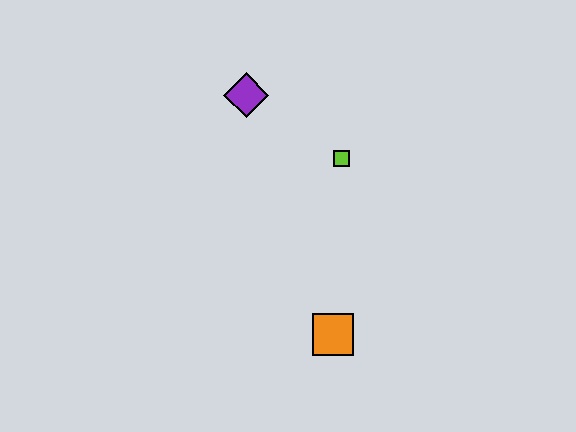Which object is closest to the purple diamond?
The lime square is closest to the purple diamond.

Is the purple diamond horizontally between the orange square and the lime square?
No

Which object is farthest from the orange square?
The purple diamond is farthest from the orange square.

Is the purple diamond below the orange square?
No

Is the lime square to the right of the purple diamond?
Yes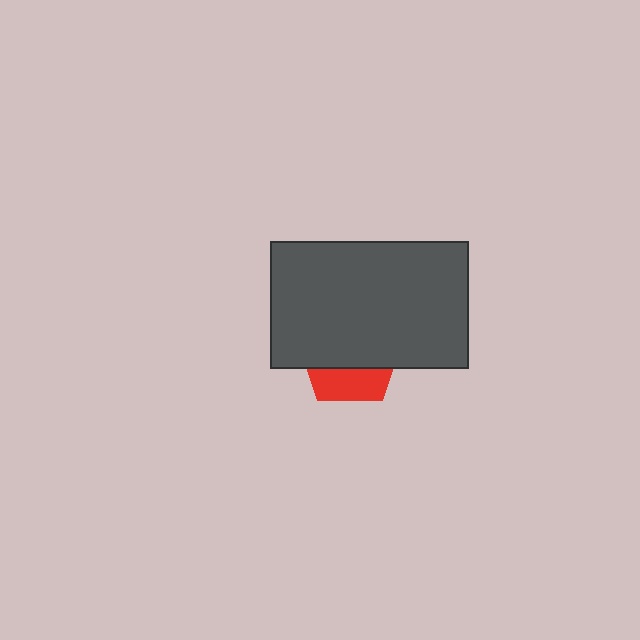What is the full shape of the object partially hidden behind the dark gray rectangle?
The partially hidden object is a red pentagon.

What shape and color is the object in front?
The object in front is a dark gray rectangle.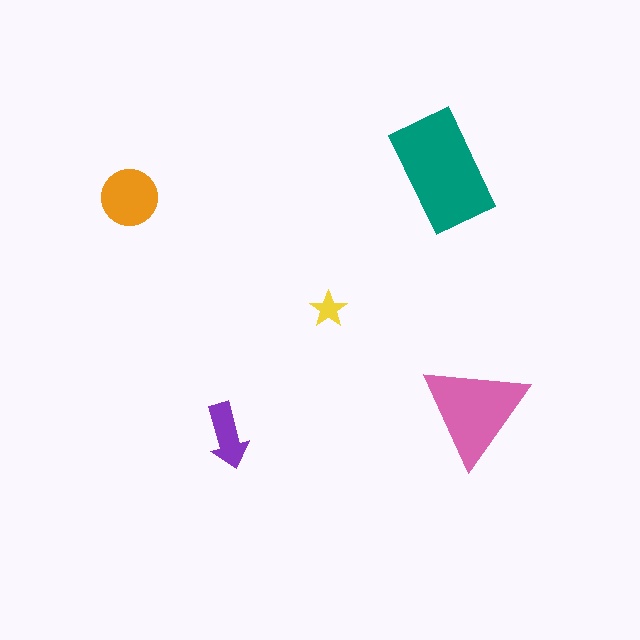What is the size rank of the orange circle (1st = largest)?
3rd.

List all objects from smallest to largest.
The yellow star, the purple arrow, the orange circle, the pink triangle, the teal rectangle.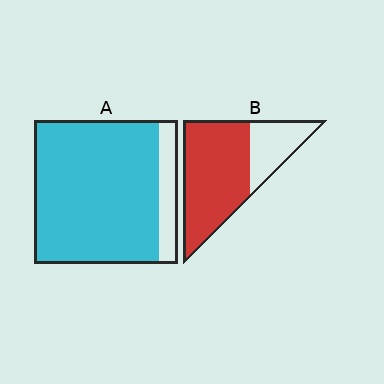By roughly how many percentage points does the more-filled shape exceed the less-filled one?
By roughly 15 percentage points (A over B).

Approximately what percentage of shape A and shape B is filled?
A is approximately 85% and B is approximately 70%.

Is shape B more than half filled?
Yes.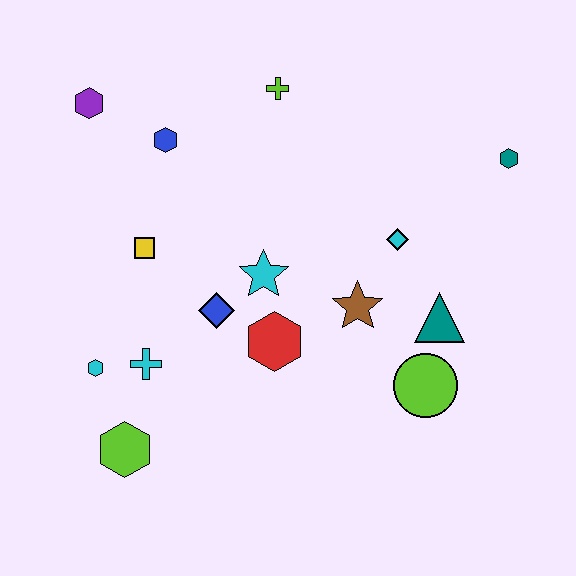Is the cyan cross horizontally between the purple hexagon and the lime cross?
Yes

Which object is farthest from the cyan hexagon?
The teal hexagon is farthest from the cyan hexagon.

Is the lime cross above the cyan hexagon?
Yes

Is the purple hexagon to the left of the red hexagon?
Yes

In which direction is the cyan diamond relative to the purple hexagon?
The cyan diamond is to the right of the purple hexagon.